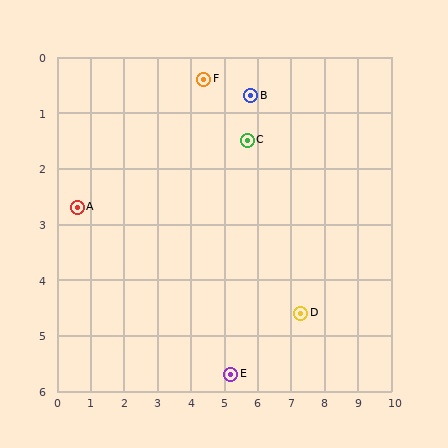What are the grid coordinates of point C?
Point C is at approximately (5.7, 1.5).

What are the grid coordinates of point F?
Point F is at approximately (4.4, 0.4).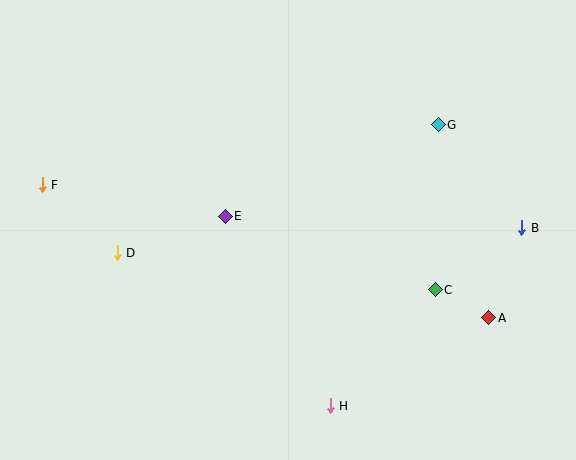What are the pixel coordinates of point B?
Point B is at (522, 228).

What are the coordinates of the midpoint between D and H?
The midpoint between D and H is at (224, 329).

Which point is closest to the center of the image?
Point E at (225, 216) is closest to the center.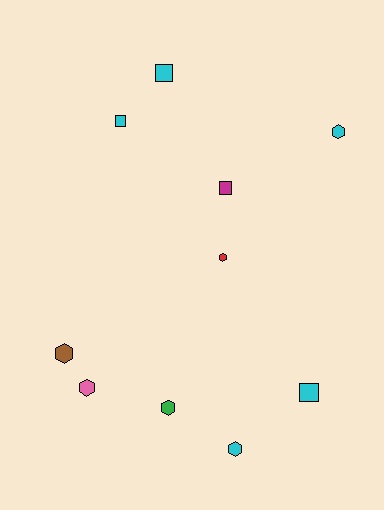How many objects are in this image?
There are 10 objects.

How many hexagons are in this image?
There are 6 hexagons.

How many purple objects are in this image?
There are no purple objects.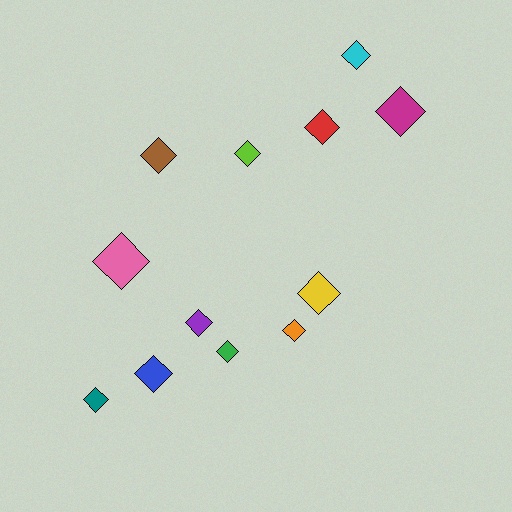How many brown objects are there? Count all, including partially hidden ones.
There is 1 brown object.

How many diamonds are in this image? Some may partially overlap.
There are 12 diamonds.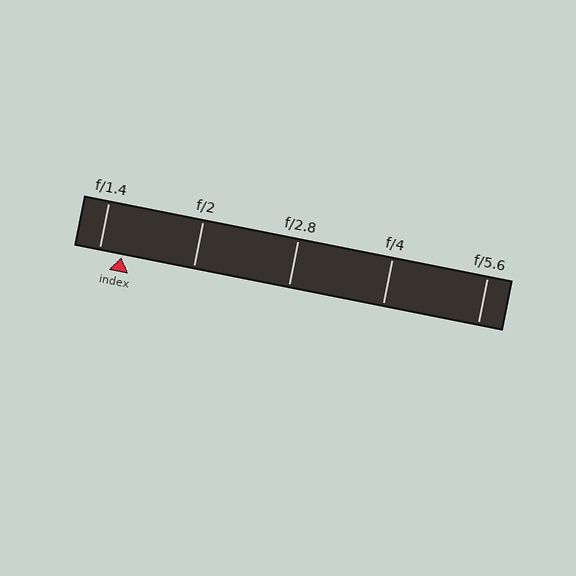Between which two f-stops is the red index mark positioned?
The index mark is between f/1.4 and f/2.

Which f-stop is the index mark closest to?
The index mark is closest to f/1.4.